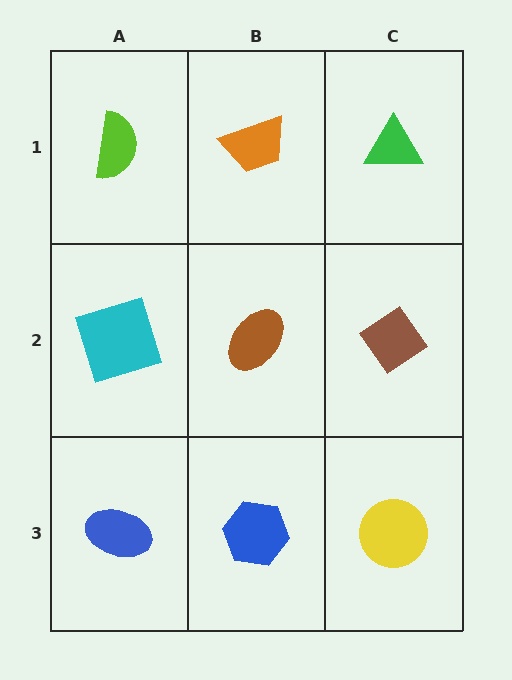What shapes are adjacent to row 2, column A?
A lime semicircle (row 1, column A), a blue ellipse (row 3, column A), a brown ellipse (row 2, column B).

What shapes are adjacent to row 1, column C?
A brown diamond (row 2, column C), an orange trapezoid (row 1, column B).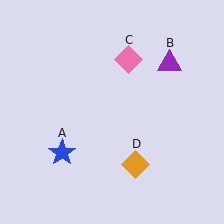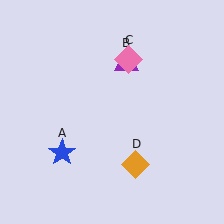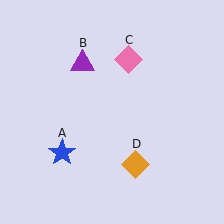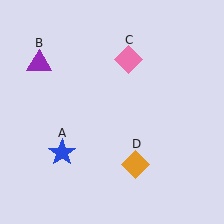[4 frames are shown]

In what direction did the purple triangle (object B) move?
The purple triangle (object B) moved left.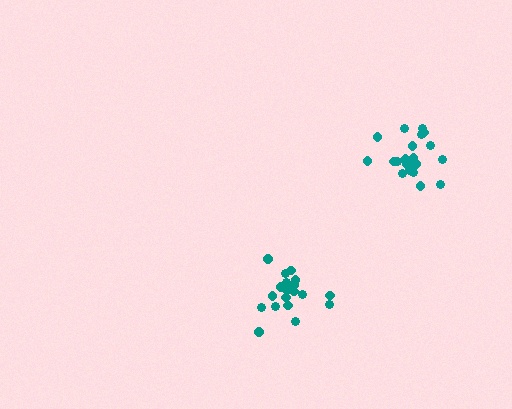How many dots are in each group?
Group 1: 21 dots, Group 2: 19 dots (40 total).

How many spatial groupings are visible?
There are 2 spatial groupings.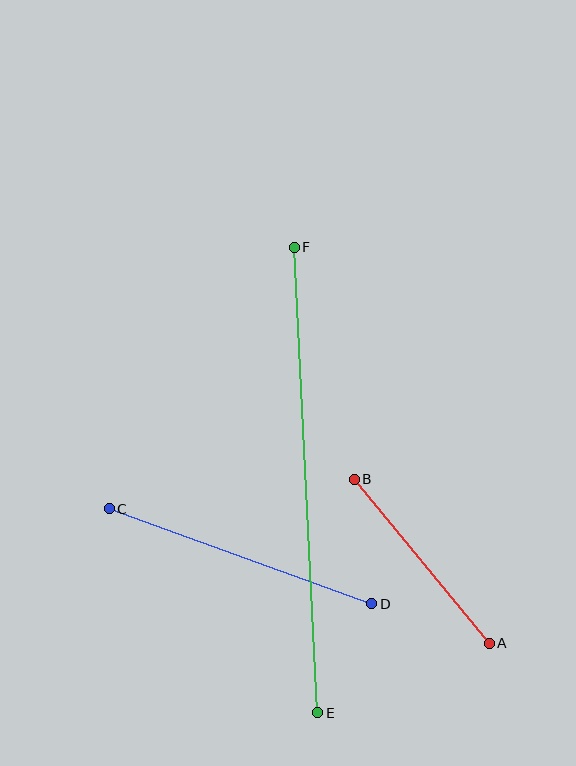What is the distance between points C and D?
The distance is approximately 279 pixels.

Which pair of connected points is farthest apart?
Points E and F are farthest apart.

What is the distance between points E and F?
The distance is approximately 466 pixels.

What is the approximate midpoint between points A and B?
The midpoint is at approximately (422, 561) pixels.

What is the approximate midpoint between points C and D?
The midpoint is at approximately (240, 556) pixels.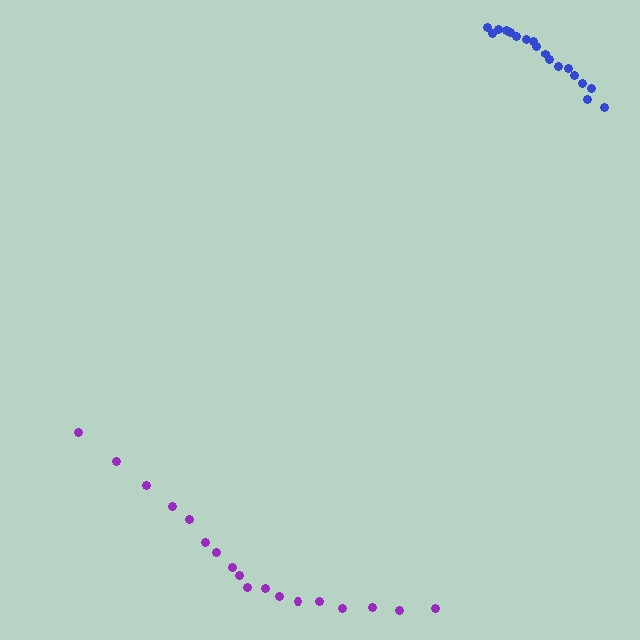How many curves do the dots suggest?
There are 2 distinct paths.